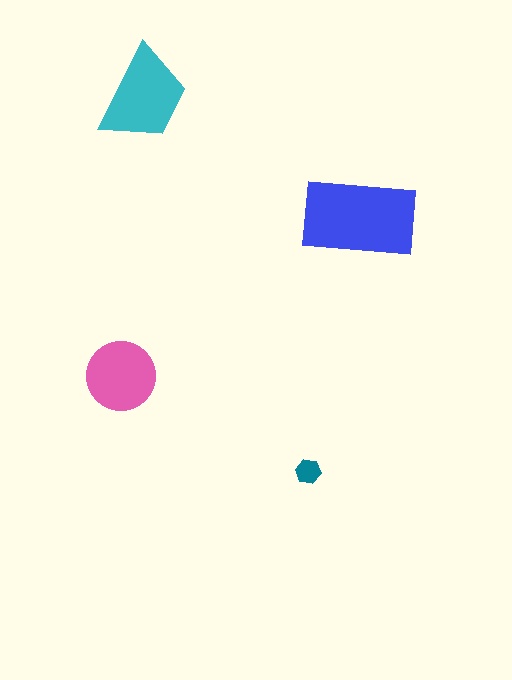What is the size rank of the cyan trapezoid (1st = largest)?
2nd.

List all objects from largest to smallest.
The blue rectangle, the cyan trapezoid, the pink circle, the teal hexagon.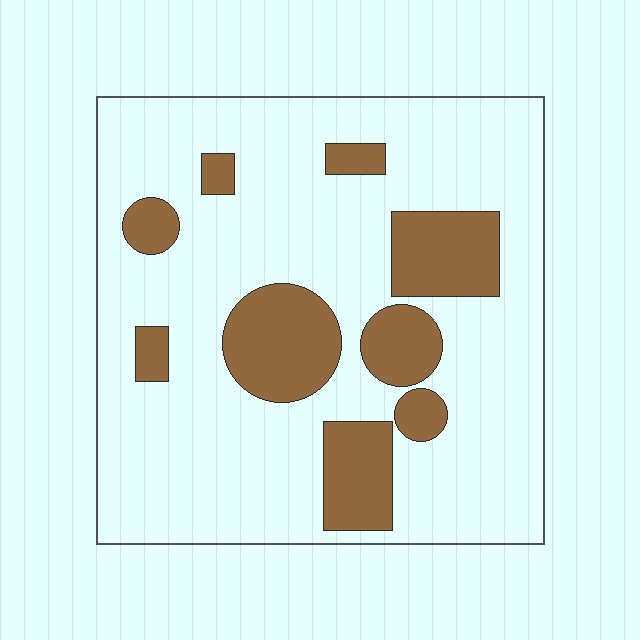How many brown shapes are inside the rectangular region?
9.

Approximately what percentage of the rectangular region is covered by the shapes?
Approximately 20%.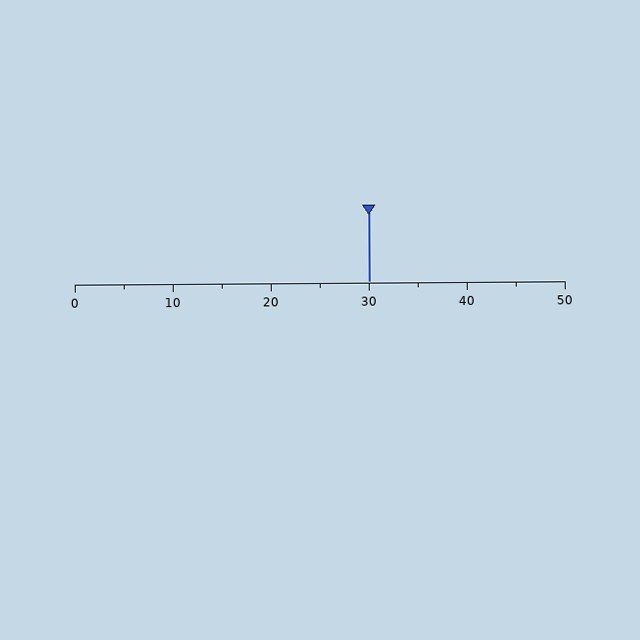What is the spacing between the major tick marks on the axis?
The major ticks are spaced 10 apart.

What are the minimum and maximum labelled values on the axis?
The axis runs from 0 to 50.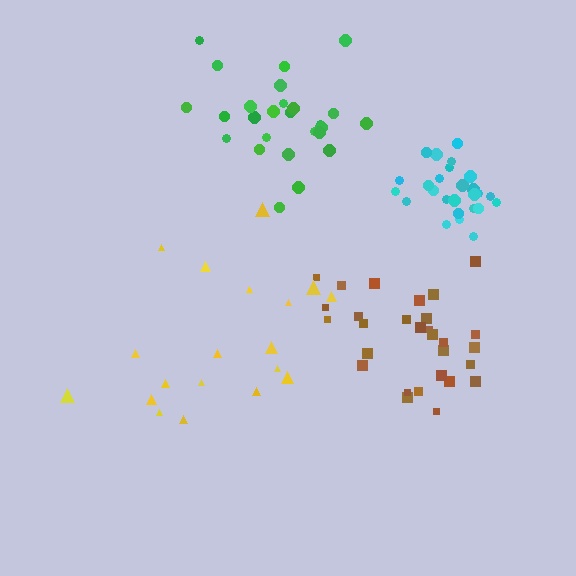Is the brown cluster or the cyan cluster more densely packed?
Cyan.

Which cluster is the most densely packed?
Cyan.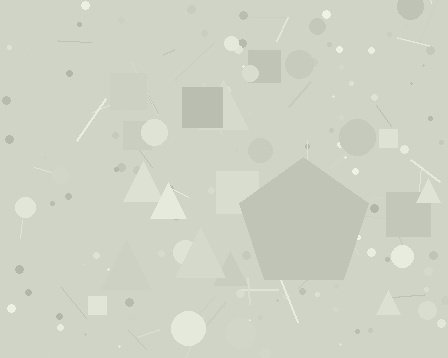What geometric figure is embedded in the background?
A pentagon is embedded in the background.